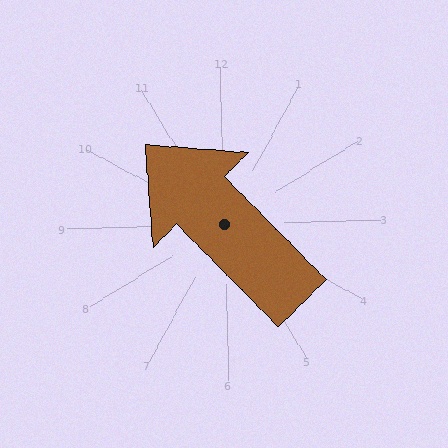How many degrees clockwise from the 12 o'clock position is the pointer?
Approximately 317 degrees.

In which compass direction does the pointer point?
Northwest.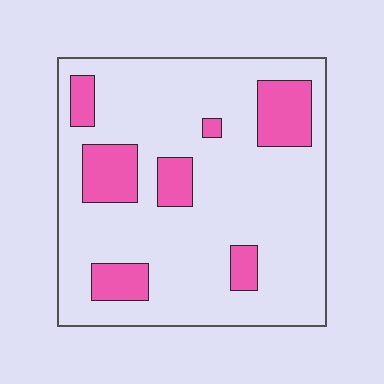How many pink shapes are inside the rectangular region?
7.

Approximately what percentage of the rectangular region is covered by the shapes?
Approximately 20%.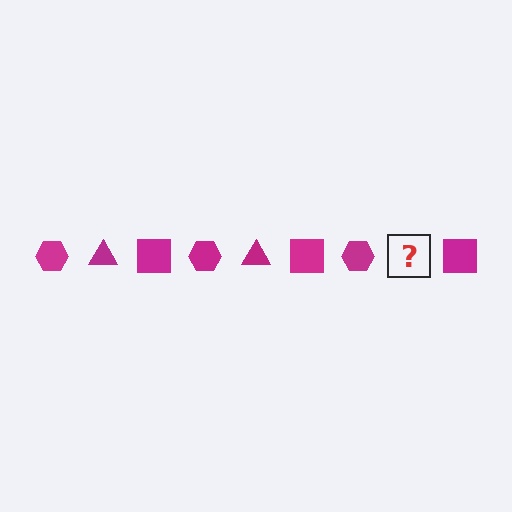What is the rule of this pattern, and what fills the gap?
The rule is that the pattern cycles through hexagon, triangle, square shapes in magenta. The gap should be filled with a magenta triangle.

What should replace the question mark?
The question mark should be replaced with a magenta triangle.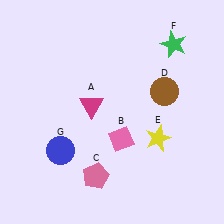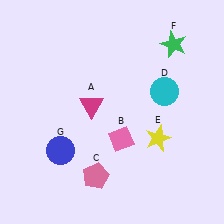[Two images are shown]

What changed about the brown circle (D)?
In Image 1, D is brown. In Image 2, it changed to cyan.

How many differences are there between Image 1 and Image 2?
There is 1 difference between the two images.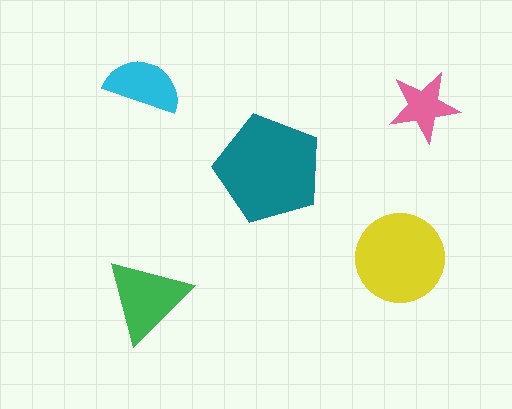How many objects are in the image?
There are 5 objects in the image.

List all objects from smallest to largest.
The pink star, the cyan semicircle, the green triangle, the yellow circle, the teal pentagon.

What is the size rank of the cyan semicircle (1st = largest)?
4th.